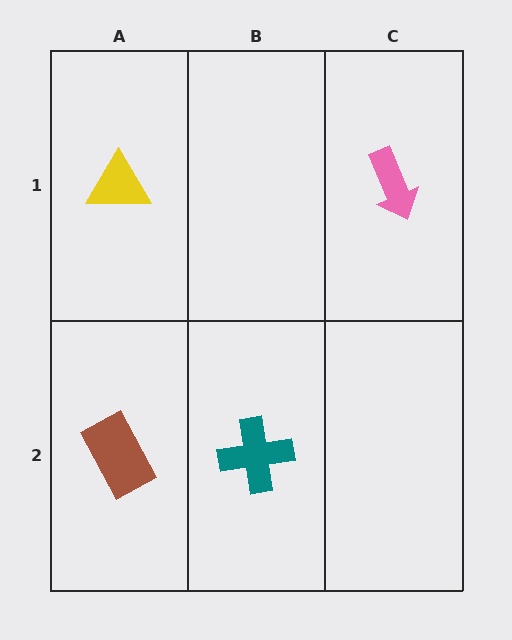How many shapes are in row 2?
2 shapes.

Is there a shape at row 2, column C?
No, that cell is empty.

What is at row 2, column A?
A brown rectangle.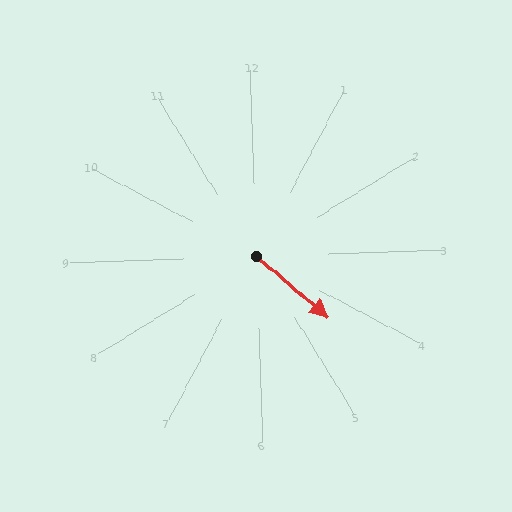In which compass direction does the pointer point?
Southeast.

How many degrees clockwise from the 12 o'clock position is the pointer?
Approximately 132 degrees.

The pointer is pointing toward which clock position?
Roughly 4 o'clock.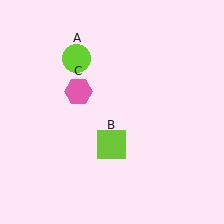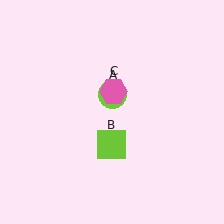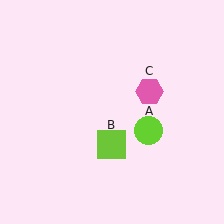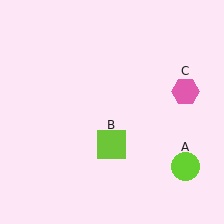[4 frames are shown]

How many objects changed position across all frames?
2 objects changed position: lime circle (object A), pink hexagon (object C).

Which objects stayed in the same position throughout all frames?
Lime square (object B) remained stationary.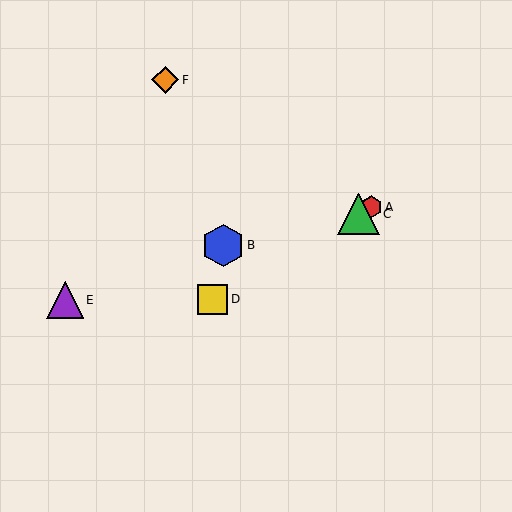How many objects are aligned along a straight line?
3 objects (A, C, D) are aligned along a straight line.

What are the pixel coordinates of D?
Object D is at (213, 299).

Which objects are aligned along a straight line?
Objects A, C, D are aligned along a straight line.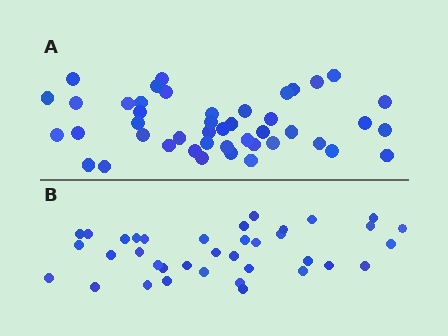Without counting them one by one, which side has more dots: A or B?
Region A (the top region) has more dots.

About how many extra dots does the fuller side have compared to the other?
Region A has roughly 8 or so more dots than region B.